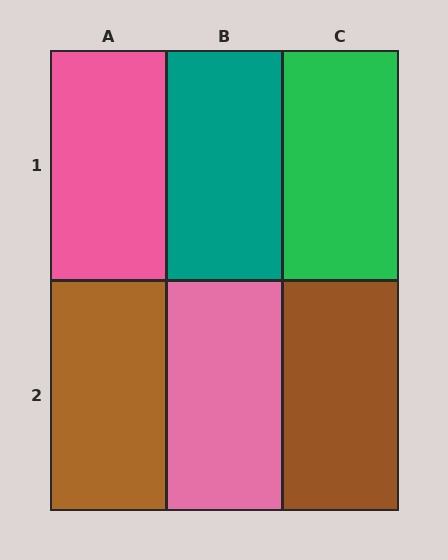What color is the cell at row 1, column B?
Teal.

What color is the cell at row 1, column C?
Green.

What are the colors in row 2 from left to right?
Brown, pink, brown.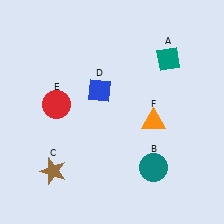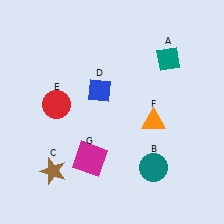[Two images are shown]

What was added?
A magenta square (G) was added in Image 2.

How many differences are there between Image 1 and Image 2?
There is 1 difference between the two images.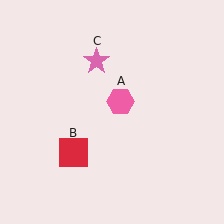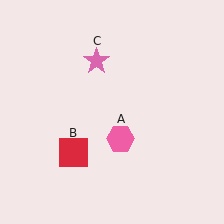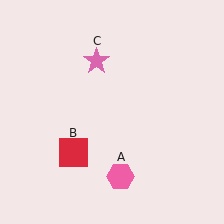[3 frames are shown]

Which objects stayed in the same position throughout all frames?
Red square (object B) and pink star (object C) remained stationary.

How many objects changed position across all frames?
1 object changed position: pink hexagon (object A).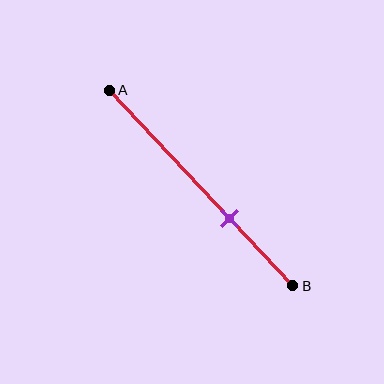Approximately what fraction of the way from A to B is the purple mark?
The purple mark is approximately 65% of the way from A to B.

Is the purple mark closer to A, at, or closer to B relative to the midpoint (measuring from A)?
The purple mark is closer to point B than the midpoint of segment AB.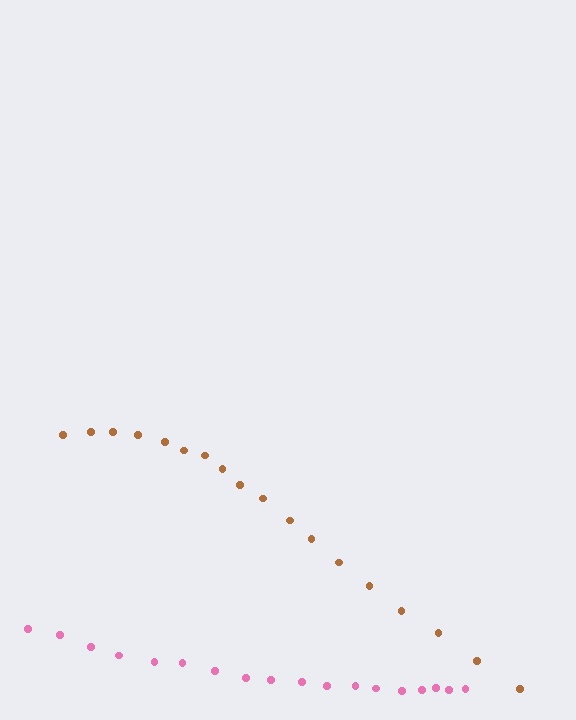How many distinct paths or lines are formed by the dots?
There are 2 distinct paths.